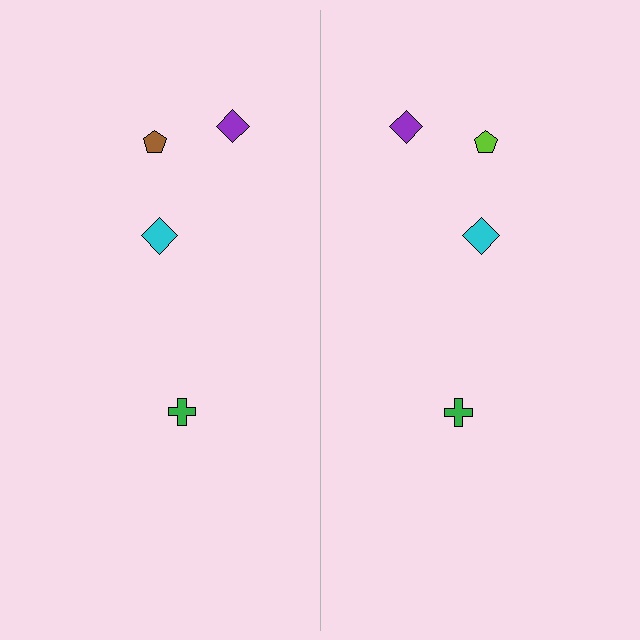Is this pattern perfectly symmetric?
No, the pattern is not perfectly symmetric. The lime pentagon on the right side breaks the symmetry — its mirror counterpart is brown.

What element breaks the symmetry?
The lime pentagon on the right side breaks the symmetry — its mirror counterpart is brown.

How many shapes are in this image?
There are 8 shapes in this image.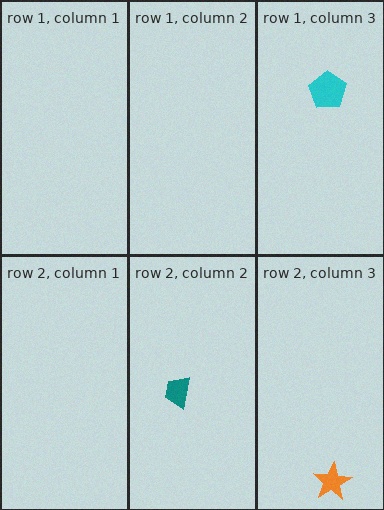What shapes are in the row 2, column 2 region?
The teal trapezoid.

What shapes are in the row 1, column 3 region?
The cyan pentagon.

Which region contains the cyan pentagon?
The row 1, column 3 region.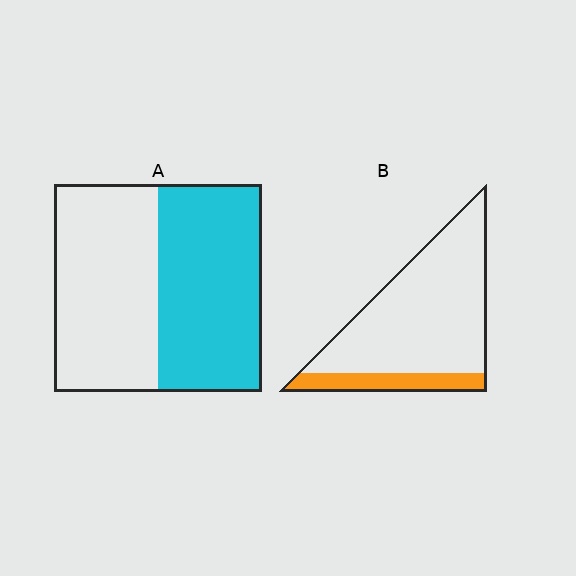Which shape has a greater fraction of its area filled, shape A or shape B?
Shape A.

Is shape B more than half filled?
No.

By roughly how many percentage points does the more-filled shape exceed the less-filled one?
By roughly 35 percentage points (A over B).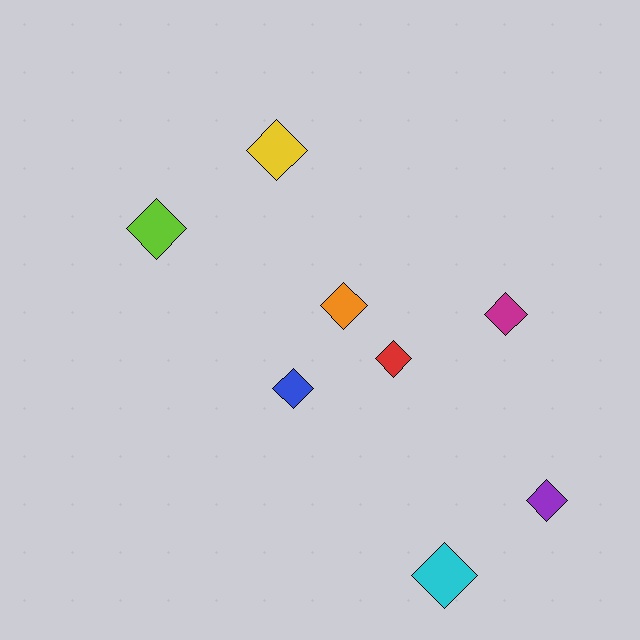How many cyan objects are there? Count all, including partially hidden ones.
There is 1 cyan object.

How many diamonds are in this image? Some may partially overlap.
There are 8 diamonds.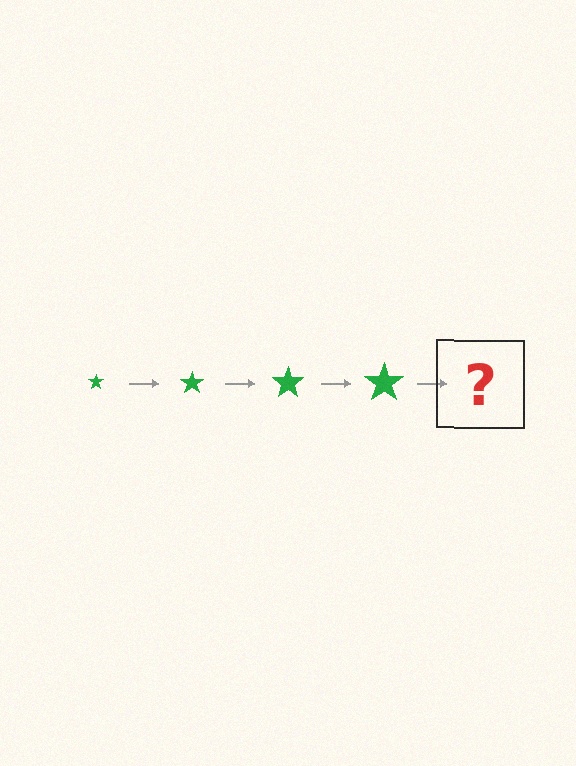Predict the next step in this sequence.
The next step is a green star, larger than the previous one.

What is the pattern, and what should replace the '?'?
The pattern is that the star gets progressively larger each step. The '?' should be a green star, larger than the previous one.